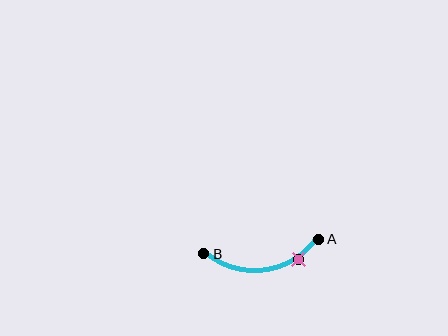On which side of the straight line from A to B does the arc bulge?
The arc bulges below the straight line connecting A and B.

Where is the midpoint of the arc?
The arc midpoint is the point on the curve farthest from the straight line joining A and B. It sits below that line.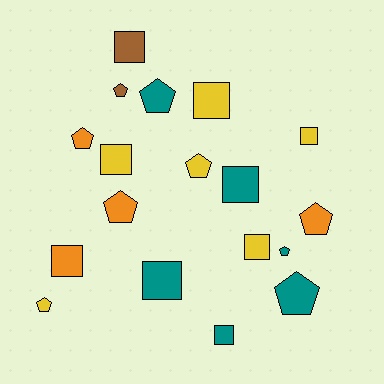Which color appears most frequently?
Yellow, with 6 objects.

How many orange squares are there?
There is 1 orange square.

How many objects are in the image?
There are 18 objects.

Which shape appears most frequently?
Square, with 9 objects.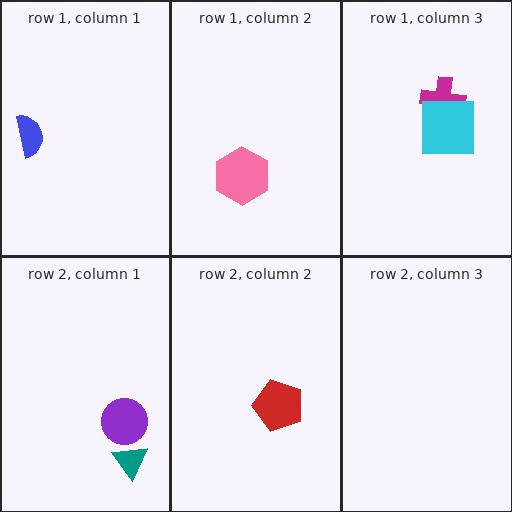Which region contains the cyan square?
The row 1, column 3 region.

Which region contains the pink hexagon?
The row 1, column 2 region.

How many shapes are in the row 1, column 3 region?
2.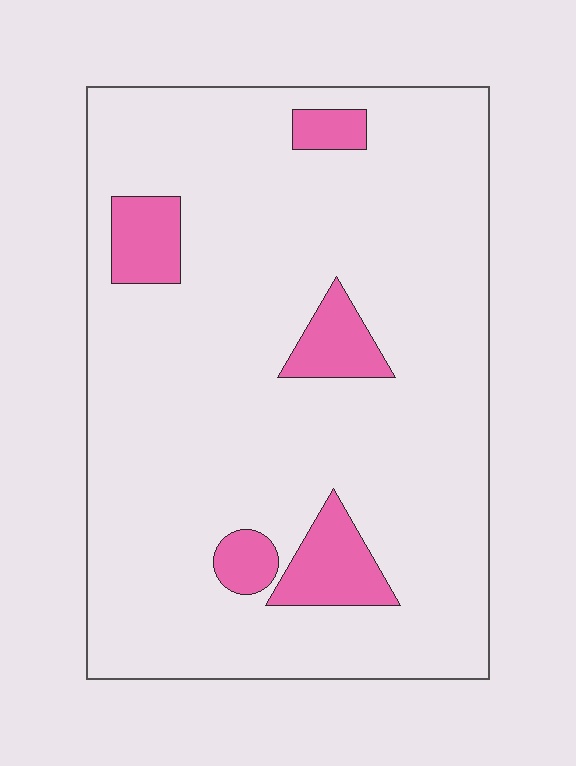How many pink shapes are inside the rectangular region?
5.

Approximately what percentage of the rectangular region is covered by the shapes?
Approximately 10%.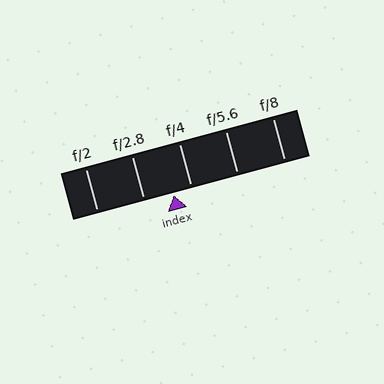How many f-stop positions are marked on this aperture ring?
There are 5 f-stop positions marked.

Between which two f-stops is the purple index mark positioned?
The index mark is between f/2.8 and f/4.